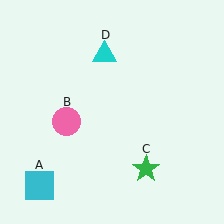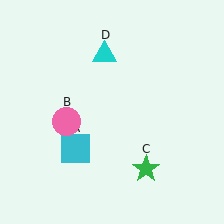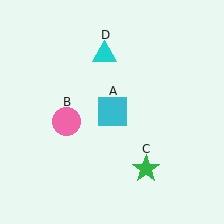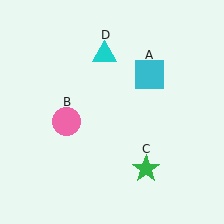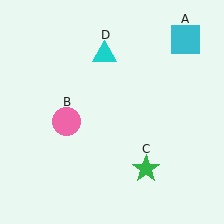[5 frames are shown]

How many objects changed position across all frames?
1 object changed position: cyan square (object A).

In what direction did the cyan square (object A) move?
The cyan square (object A) moved up and to the right.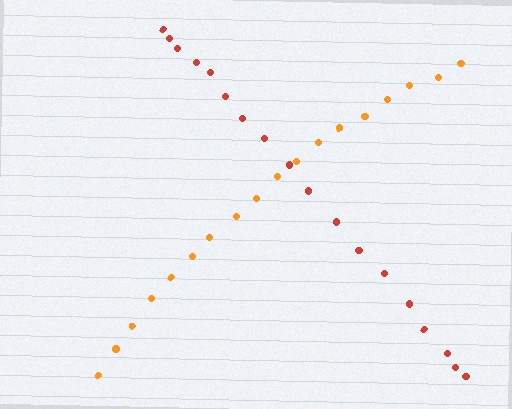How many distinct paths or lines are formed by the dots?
There are 2 distinct paths.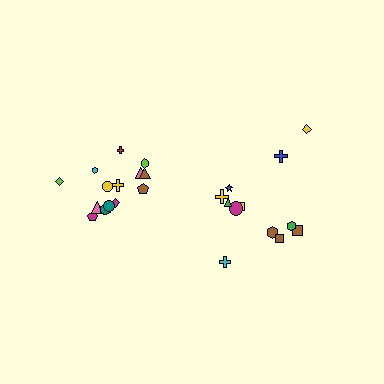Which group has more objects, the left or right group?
The left group.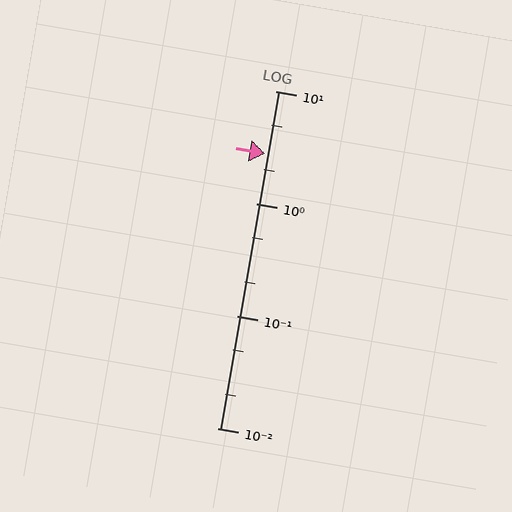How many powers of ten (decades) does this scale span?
The scale spans 3 decades, from 0.01 to 10.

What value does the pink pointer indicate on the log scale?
The pointer indicates approximately 2.8.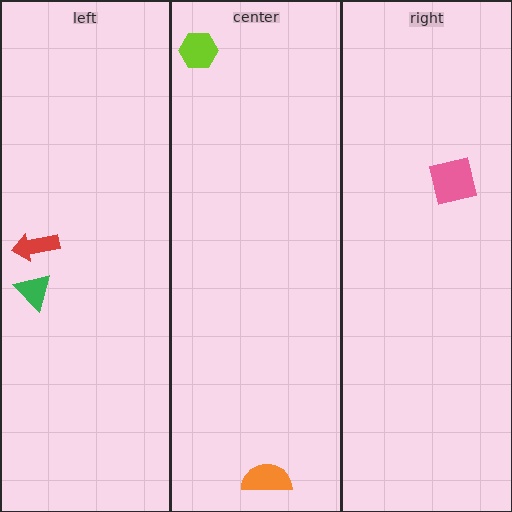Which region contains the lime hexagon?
The center region.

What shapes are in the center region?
The orange semicircle, the lime hexagon.